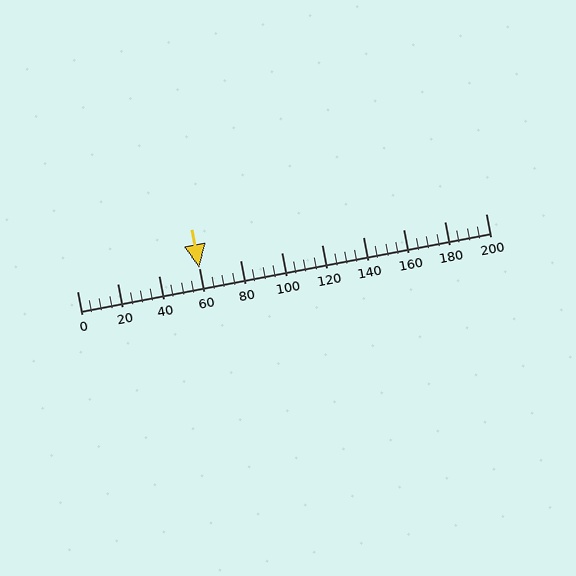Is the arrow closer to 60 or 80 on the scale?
The arrow is closer to 60.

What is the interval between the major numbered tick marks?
The major tick marks are spaced 20 units apart.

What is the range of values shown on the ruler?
The ruler shows values from 0 to 200.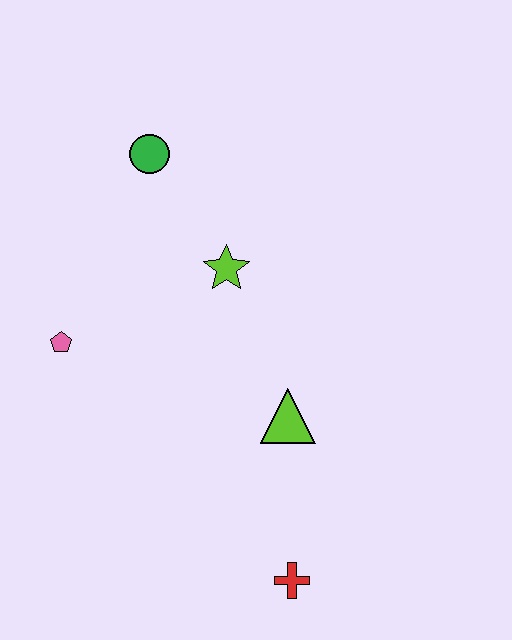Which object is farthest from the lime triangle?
The green circle is farthest from the lime triangle.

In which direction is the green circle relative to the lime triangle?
The green circle is above the lime triangle.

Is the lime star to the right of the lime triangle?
No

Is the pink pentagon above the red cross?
Yes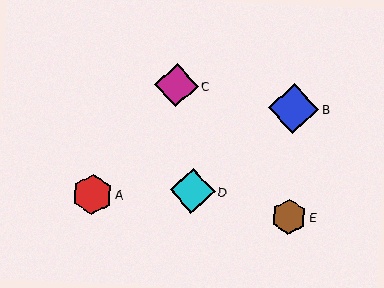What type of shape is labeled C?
Shape C is a magenta diamond.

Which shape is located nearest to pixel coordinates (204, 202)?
The cyan diamond (labeled D) at (192, 191) is nearest to that location.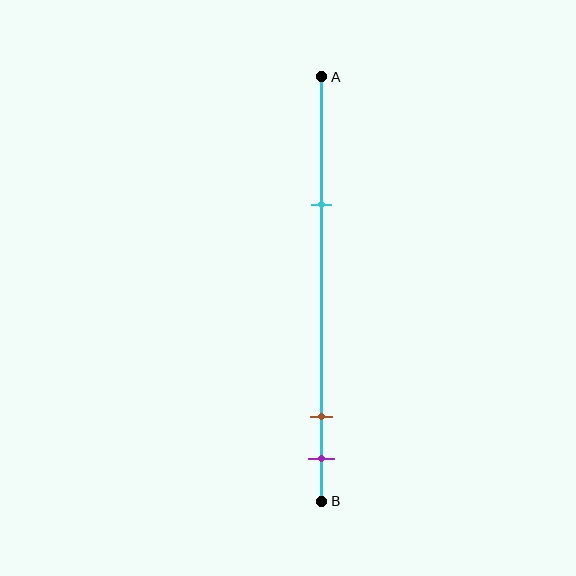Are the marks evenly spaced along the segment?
No, the marks are not evenly spaced.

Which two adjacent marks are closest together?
The brown and purple marks are the closest adjacent pair.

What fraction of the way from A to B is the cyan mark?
The cyan mark is approximately 30% (0.3) of the way from A to B.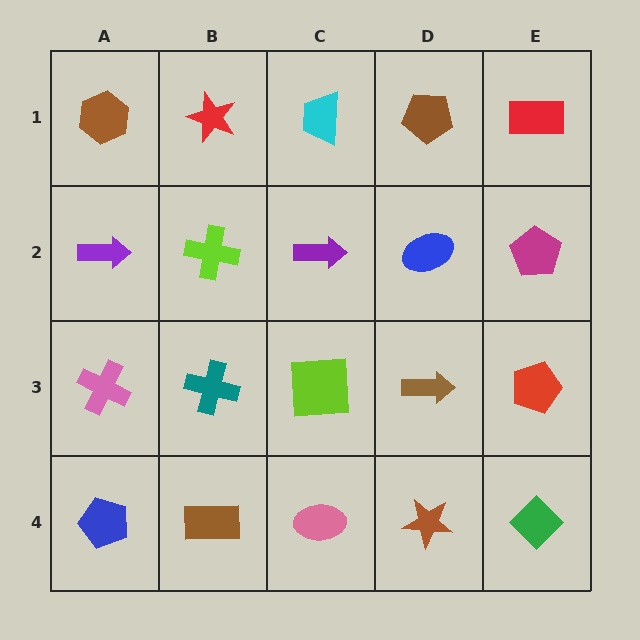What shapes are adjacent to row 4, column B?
A teal cross (row 3, column B), a blue pentagon (row 4, column A), a pink ellipse (row 4, column C).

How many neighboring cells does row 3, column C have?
4.